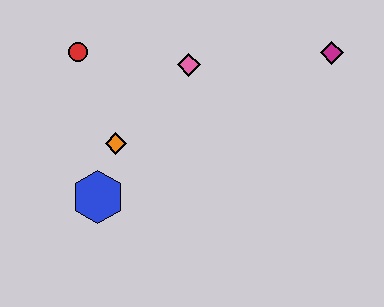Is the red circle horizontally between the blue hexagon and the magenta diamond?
No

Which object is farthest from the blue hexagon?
The magenta diamond is farthest from the blue hexagon.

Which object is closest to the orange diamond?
The blue hexagon is closest to the orange diamond.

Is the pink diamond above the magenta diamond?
No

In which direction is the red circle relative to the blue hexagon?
The red circle is above the blue hexagon.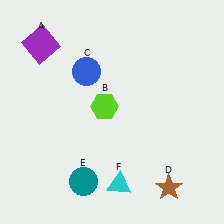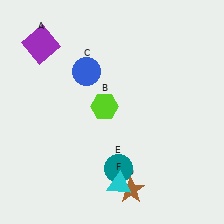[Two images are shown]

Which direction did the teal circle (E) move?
The teal circle (E) moved right.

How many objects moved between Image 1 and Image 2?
2 objects moved between the two images.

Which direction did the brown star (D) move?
The brown star (D) moved left.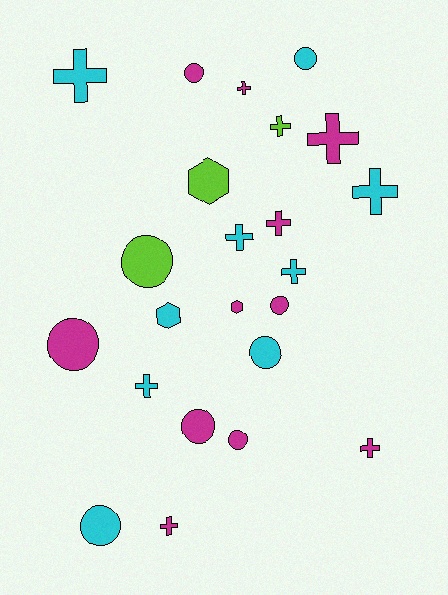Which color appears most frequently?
Magenta, with 11 objects.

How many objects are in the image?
There are 23 objects.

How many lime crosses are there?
There is 1 lime cross.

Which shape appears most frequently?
Cross, with 11 objects.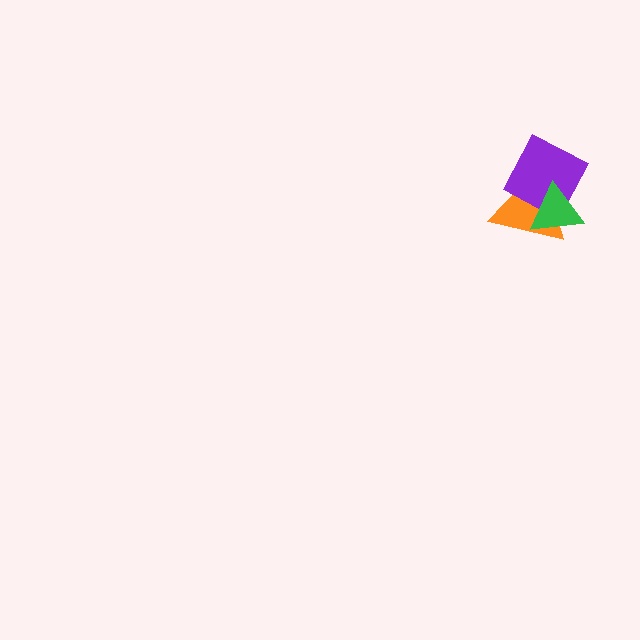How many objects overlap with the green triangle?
2 objects overlap with the green triangle.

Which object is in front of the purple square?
The green triangle is in front of the purple square.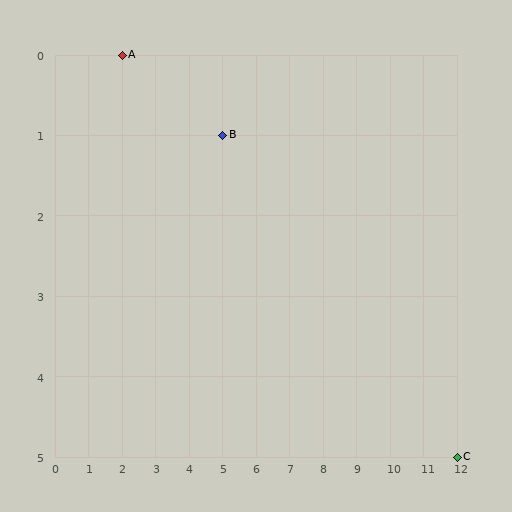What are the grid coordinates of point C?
Point C is at grid coordinates (12, 5).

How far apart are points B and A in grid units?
Points B and A are 3 columns and 1 row apart (about 3.2 grid units diagonally).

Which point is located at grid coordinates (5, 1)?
Point B is at (5, 1).